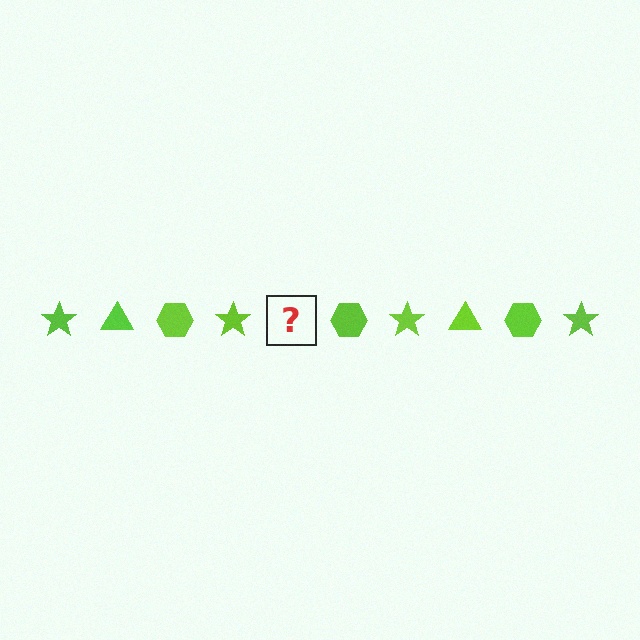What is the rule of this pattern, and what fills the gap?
The rule is that the pattern cycles through star, triangle, hexagon shapes in lime. The gap should be filled with a lime triangle.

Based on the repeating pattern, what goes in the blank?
The blank should be a lime triangle.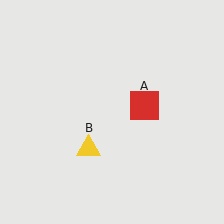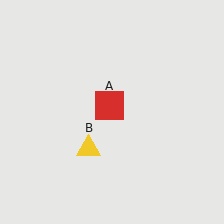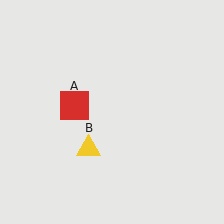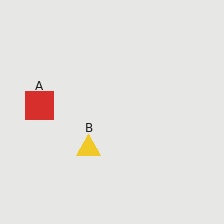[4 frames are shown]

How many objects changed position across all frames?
1 object changed position: red square (object A).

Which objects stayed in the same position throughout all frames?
Yellow triangle (object B) remained stationary.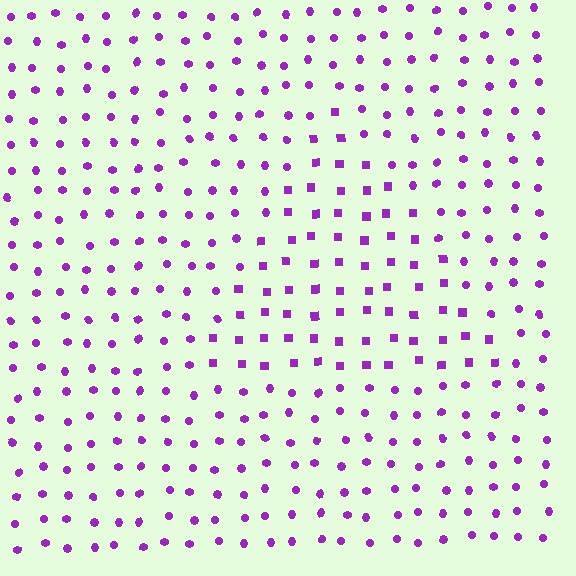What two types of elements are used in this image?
The image uses squares inside the triangle region and circles outside it.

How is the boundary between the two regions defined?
The boundary is defined by a change in element shape: squares inside vs. circles outside. All elements share the same color and spacing.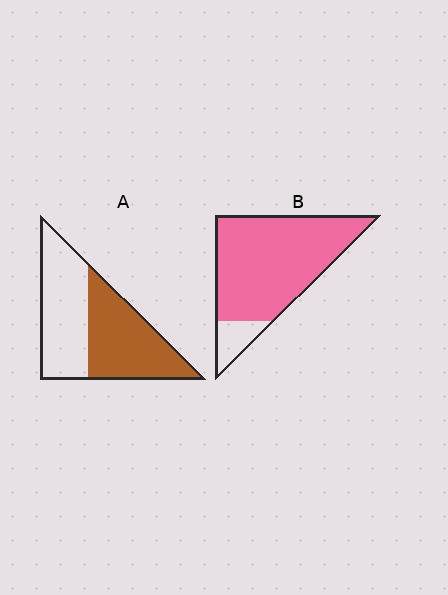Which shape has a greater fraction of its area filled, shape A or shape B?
Shape B.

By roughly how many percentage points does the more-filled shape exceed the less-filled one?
By roughly 35 percentage points (B over A).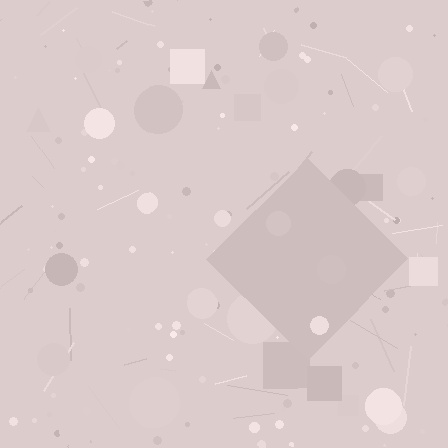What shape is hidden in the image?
A diamond is hidden in the image.